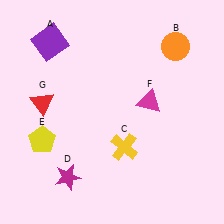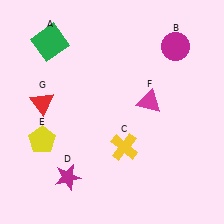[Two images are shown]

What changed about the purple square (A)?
In Image 1, A is purple. In Image 2, it changed to green.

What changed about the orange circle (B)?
In Image 1, B is orange. In Image 2, it changed to magenta.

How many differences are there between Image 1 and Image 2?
There are 2 differences between the two images.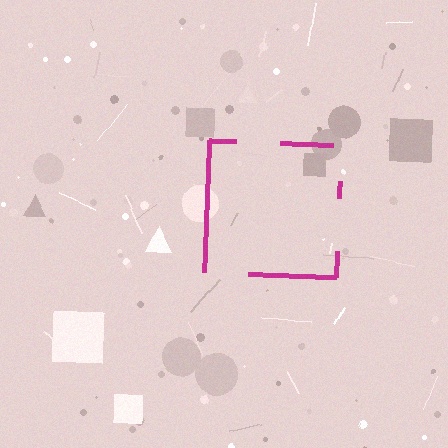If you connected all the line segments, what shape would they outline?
They would outline a square.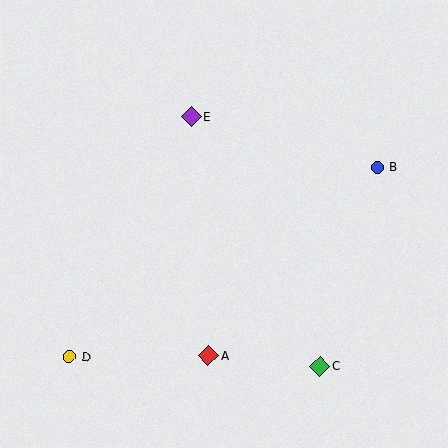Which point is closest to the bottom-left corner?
Point D is closest to the bottom-left corner.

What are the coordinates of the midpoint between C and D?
The midpoint between C and D is at (195, 362).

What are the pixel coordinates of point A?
Point A is at (208, 356).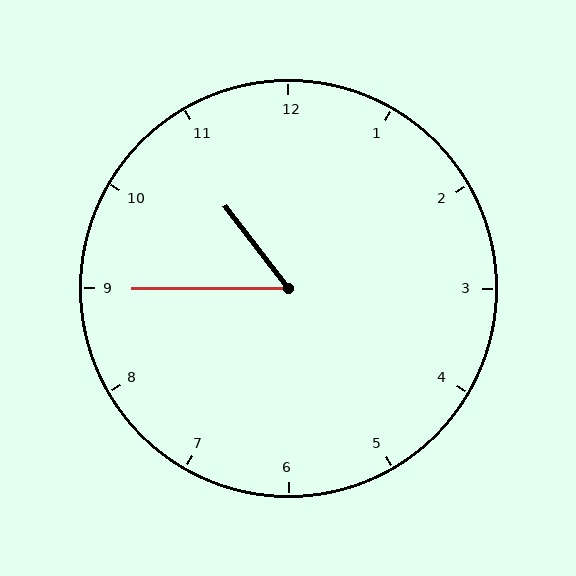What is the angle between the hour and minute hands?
Approximately 52 degrees.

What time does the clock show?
10:45.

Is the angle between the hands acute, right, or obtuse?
It is acute.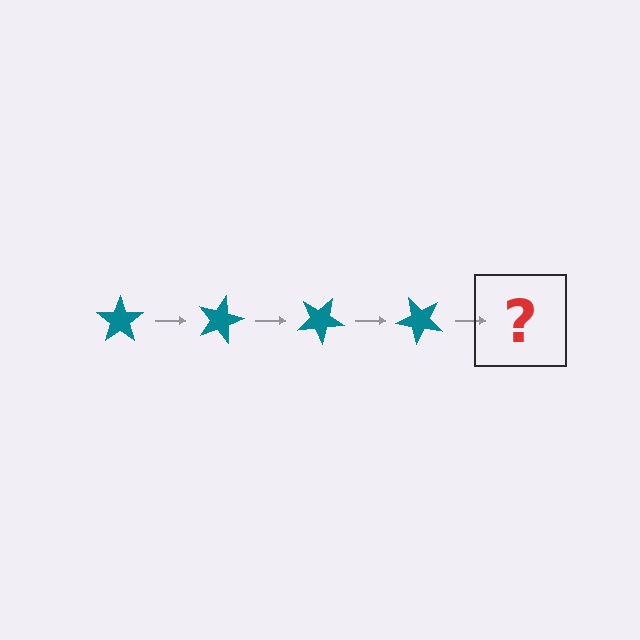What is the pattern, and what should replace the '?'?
The pattern is that the star rotates 15 degrees each step. The '?' should be a teal star rotated 60 degrees.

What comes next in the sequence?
The next element should be a teal star rotated 60 degrees.